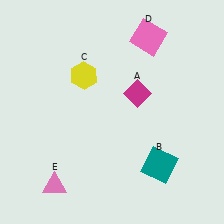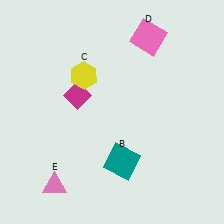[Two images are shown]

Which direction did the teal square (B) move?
The teal square (B) moved left.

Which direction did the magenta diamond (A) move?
The magenta diamond (A) moved left.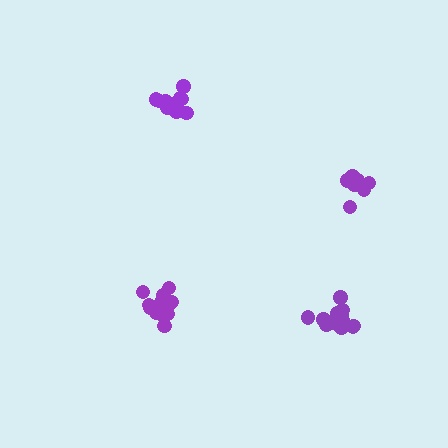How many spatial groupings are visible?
There are 4 spatial groupings.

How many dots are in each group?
Group 1: 9 dots, Group 2: 14 dots, Group 3: 15 dots, Group 4: 15 dots (53 total).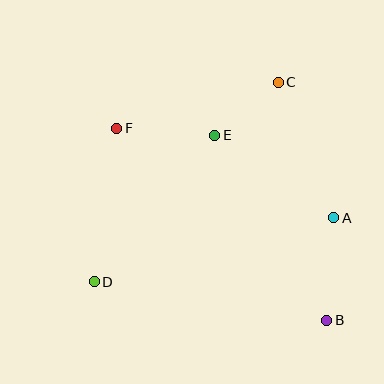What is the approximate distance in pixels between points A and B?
The distance between A and B is approximately 102 pixels.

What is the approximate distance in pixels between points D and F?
The distance between D and F is approximately 155 pixels.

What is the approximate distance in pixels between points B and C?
The distance between B and C is approximately 243 pixels.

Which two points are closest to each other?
Points C and E are closest to each other.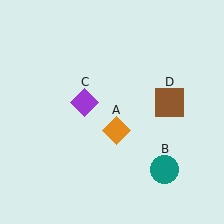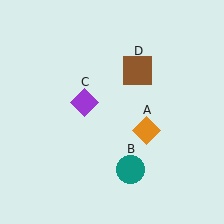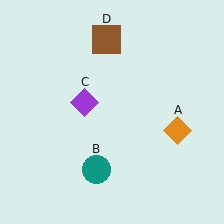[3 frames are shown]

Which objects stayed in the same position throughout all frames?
Purple diamond (object C) remained stationary.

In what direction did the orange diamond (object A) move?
The orange diamond (object A) moved right.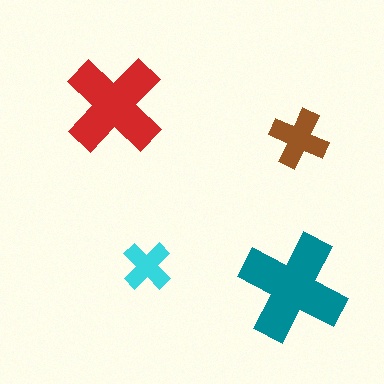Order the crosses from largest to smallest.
the teal one, the red one, the brown one, the cyan one.